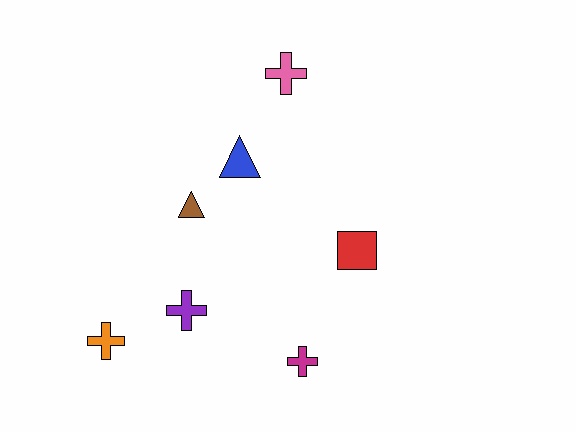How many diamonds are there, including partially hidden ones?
There are no diamonds.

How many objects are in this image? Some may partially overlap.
There are 7 objects.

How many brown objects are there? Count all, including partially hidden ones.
There is 1 brown object.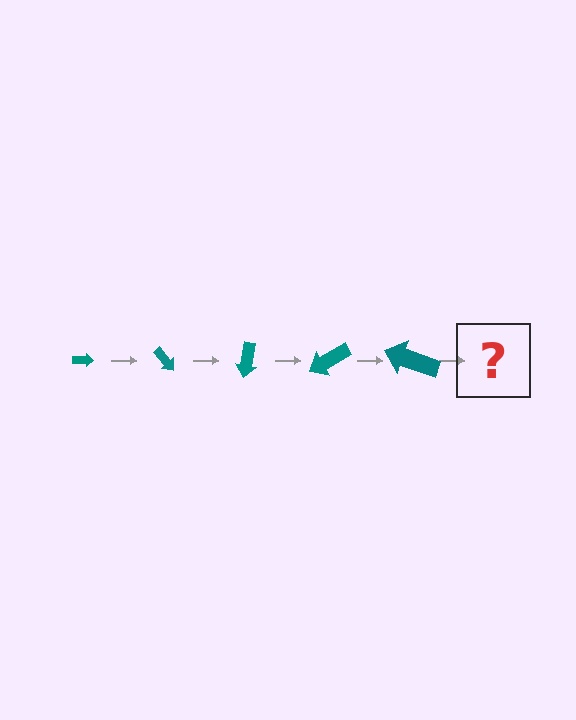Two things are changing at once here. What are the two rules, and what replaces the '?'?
The two rules are that the arrow grows larger each step and it rotates 50 degrees each step. The '?' should be an arrow, larger than the previous one and rotated 250 degrees from the start.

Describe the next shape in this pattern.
It should be an arrow, larger than the previous one and rotated 250 degrees from the start.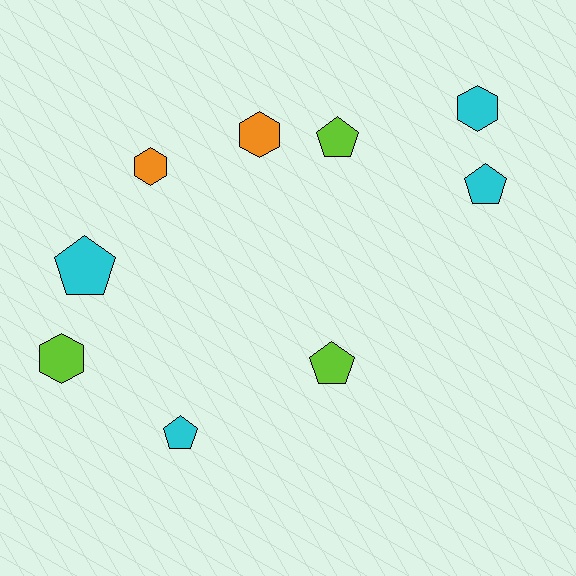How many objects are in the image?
There are 9 objects.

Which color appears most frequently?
Cyan, with 4 objects.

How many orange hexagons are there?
There are 2 orange hexagons.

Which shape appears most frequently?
Pentagon, with 5 objects.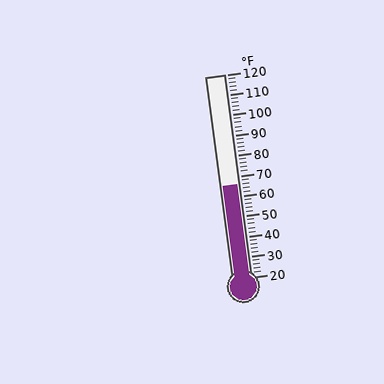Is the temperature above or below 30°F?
The temperature is above 30°F.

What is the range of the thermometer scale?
The thermometer scale ranges from 20°F to 120°F.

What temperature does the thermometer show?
The thermometer shows approximately 66°F.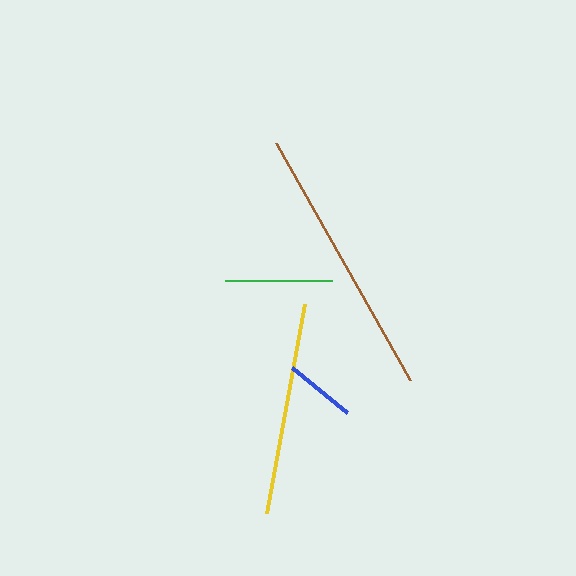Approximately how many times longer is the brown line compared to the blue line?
The brown line is approximately 3.8 times the length of the blue line.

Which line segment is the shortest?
The blue line is the shortest at approximately 71 pixels.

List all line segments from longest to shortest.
From longest to shortest: brown, yellow, green, blue.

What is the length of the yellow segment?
The yellow segment is approximately 212 pixels long.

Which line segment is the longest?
The brown line is the longest at approximately 272 pixels.